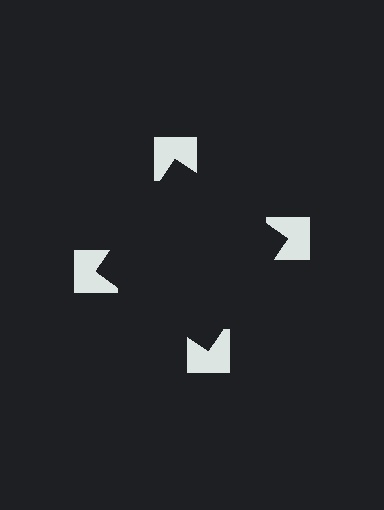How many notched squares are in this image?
There are 4 — one at each vertex of the illusory square.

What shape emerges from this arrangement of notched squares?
An illusory square — its edges are inferred from the aligned wedge cuts in the notched squares, not physically drawn.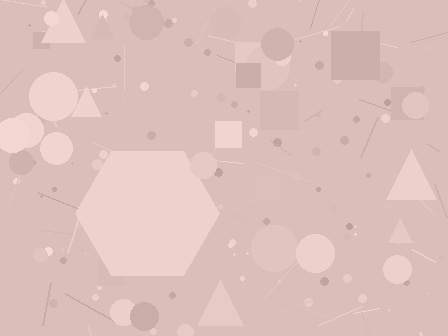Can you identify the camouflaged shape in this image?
The camouflaged shape is a hexagon.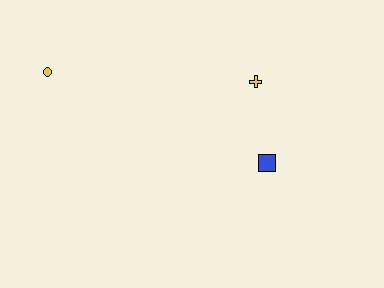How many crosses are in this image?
There is 1 cross.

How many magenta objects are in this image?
There are no magenta objects.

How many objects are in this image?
There are 3 objects.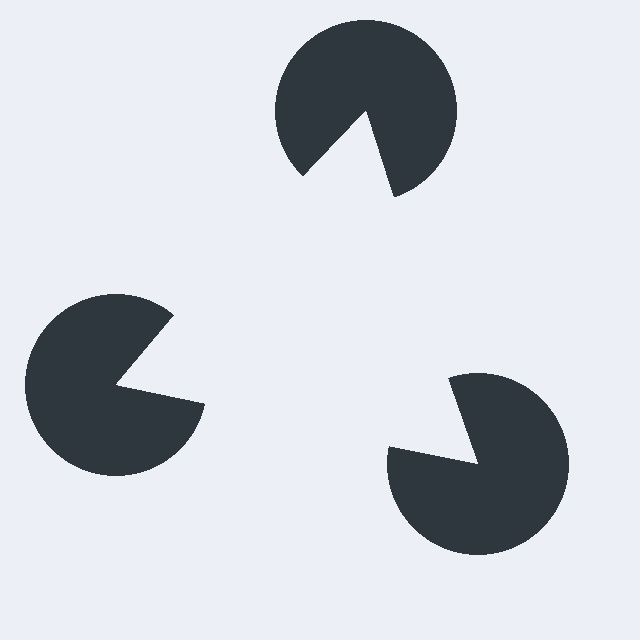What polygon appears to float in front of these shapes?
An illusory triangle — its edges are inferred from the aligned wedge cuts in the pac-man discs, not physically drawn.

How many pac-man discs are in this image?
There are 3 — one at each vertex of the illusory triangle.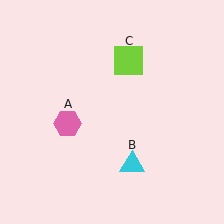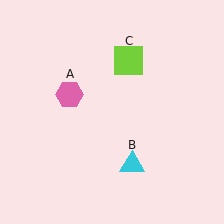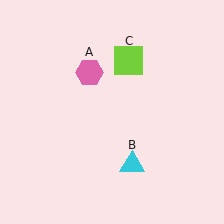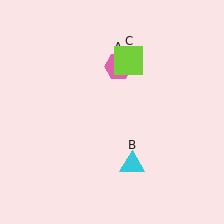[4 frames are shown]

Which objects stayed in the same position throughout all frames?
Cyan triangle (object B) and lime square (object C) remained stationary.